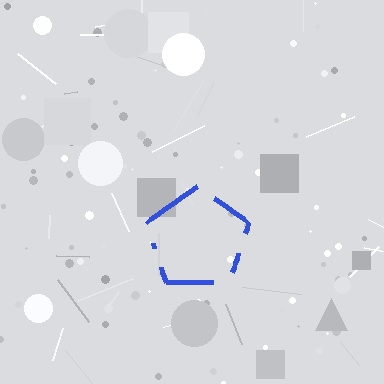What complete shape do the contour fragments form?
The contour fragments form a pentagon.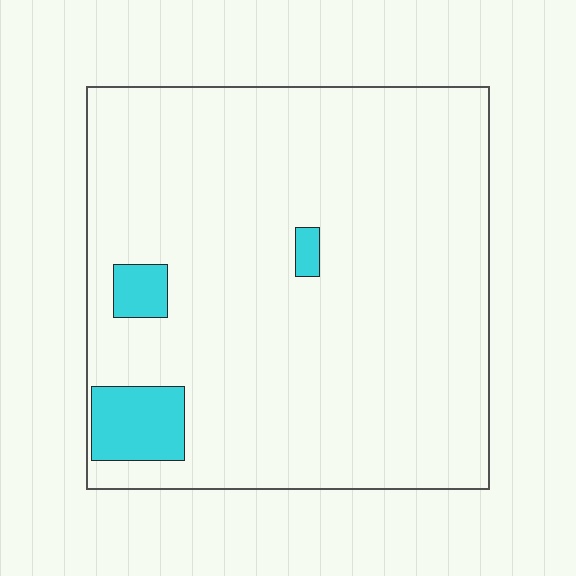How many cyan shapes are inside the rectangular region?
3.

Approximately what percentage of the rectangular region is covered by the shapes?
Approximately 5%.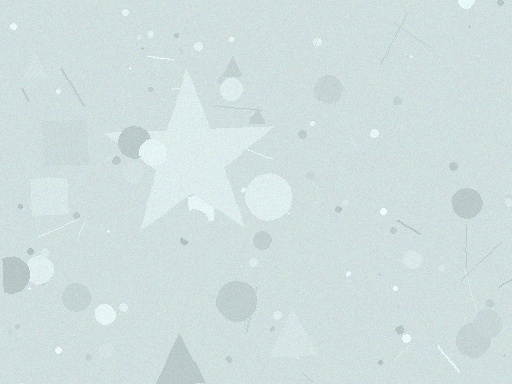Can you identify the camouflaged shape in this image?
The camouflaged shape is a star.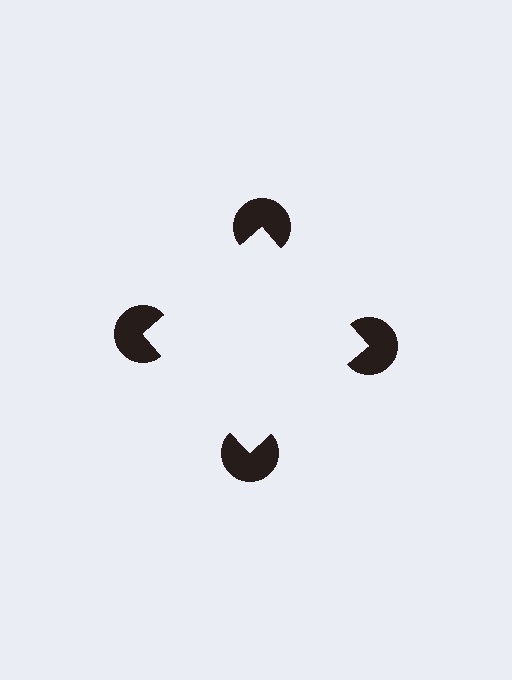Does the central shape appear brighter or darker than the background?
It typically appears slightly brighter than the background, even though no actual brightness change is drawn.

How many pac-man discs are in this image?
There are 4 — one at each vertex of the illusory square.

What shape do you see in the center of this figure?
An illusory square — its edges are inferred from the aligned wedge cuts in the pac-man discs, not physically drawn.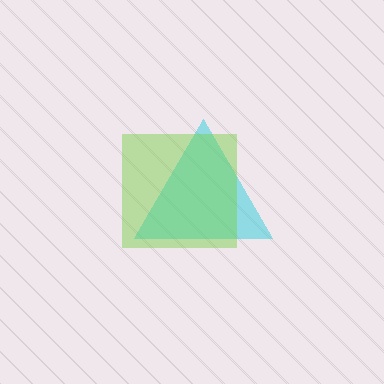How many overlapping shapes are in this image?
There are 2 overlapping shapes in the image.